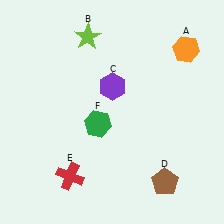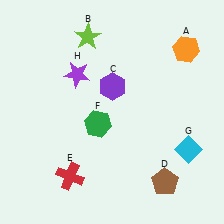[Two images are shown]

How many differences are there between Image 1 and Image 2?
There are 2 differences between the two images.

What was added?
A cyan diamond (G), a purple star (H) were added in Image 2.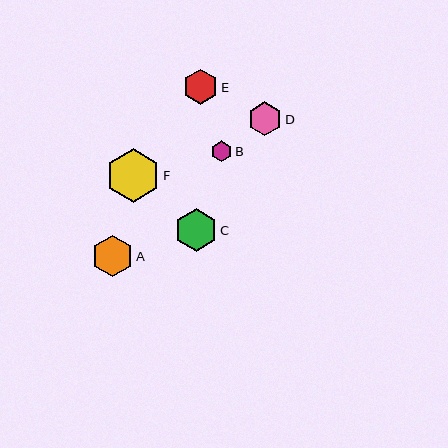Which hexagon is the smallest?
Hexagon B is the smallest with a size of approximately 21 pixels.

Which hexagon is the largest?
Hexagon F is the largest with a size of approximately 54 pixels.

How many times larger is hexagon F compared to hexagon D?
Hexagon F is approximately 1.6 times the size of hexagon D.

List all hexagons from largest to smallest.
From largest to smallest: F, C, A, E, D, B.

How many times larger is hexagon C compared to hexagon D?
Hexagon C is approximately 1.3 times the size of hexagon D.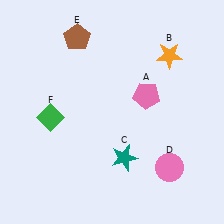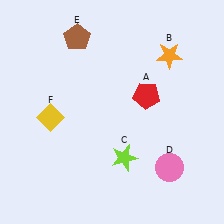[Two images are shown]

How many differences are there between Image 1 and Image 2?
There are 3 differences between the two images.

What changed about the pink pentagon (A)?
In Image 1, A is pink. In Image 2, it changed to red.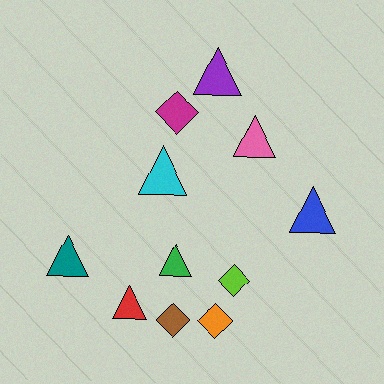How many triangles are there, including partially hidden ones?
There are 7 triangles.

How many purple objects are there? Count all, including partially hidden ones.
There is 1 purple object.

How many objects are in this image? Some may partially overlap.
There are 11 objects.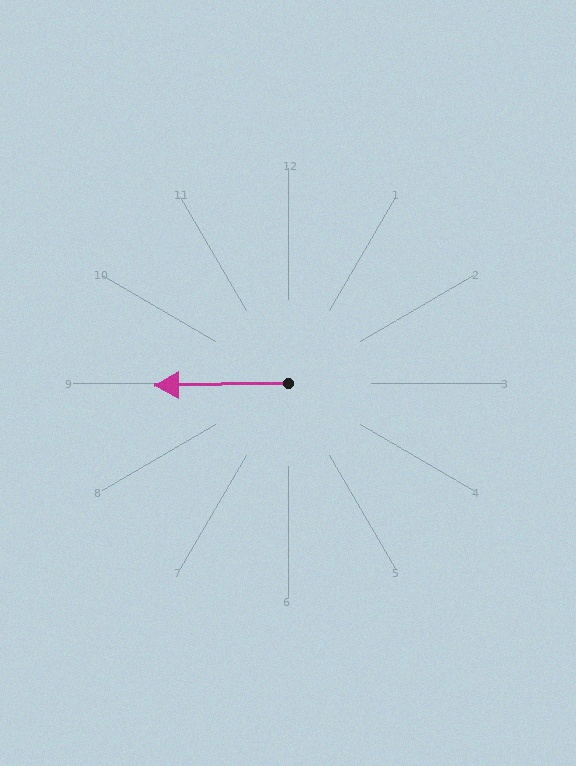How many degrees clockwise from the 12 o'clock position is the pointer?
Approximately 269 degrees.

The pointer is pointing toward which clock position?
Roughly 9 o'clock.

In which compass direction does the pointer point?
West.